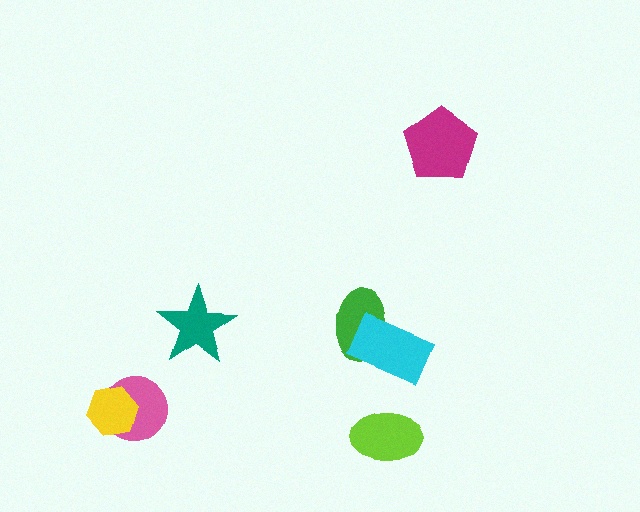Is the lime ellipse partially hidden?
No, no other shape covers it.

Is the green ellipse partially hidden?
Yes, it is partially covered by another shape.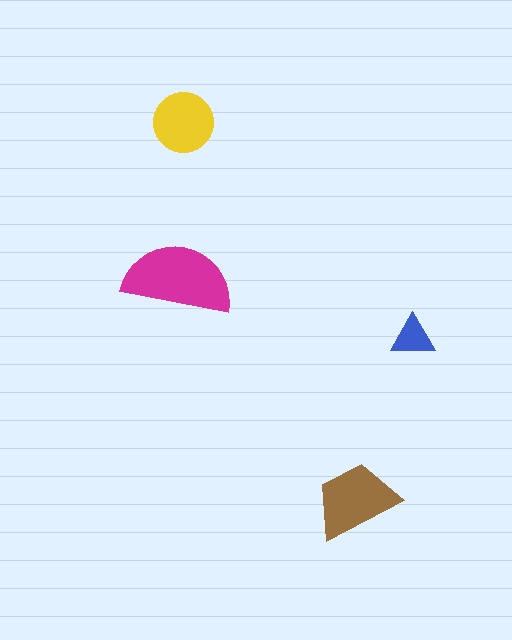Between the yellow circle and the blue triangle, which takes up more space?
The yellow circle.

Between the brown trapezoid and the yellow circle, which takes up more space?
The brown trapezoid.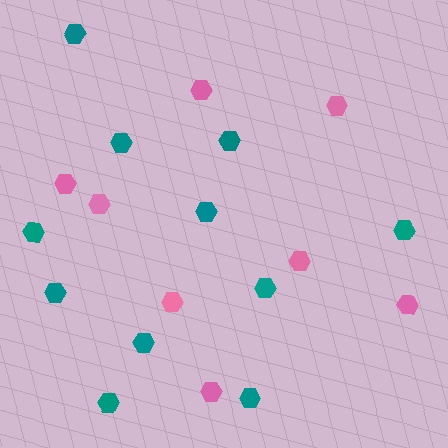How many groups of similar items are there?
There are 2 groups: one group of pink hexagons (8) and one group of teal hexagons (11).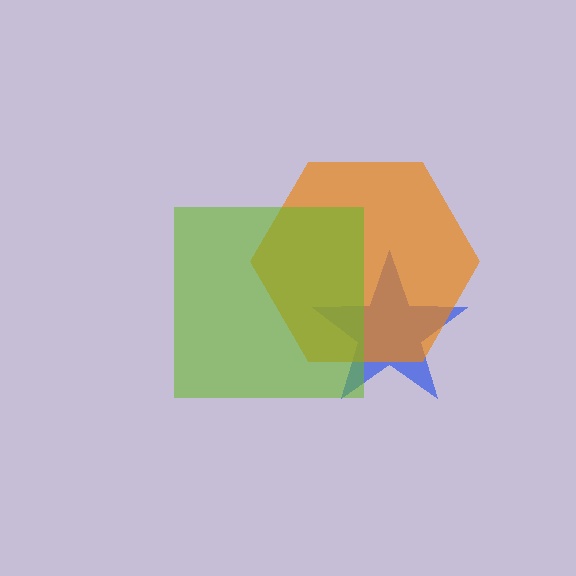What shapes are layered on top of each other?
The layered shapes are: a blue star, an orange hexagon, a lime square.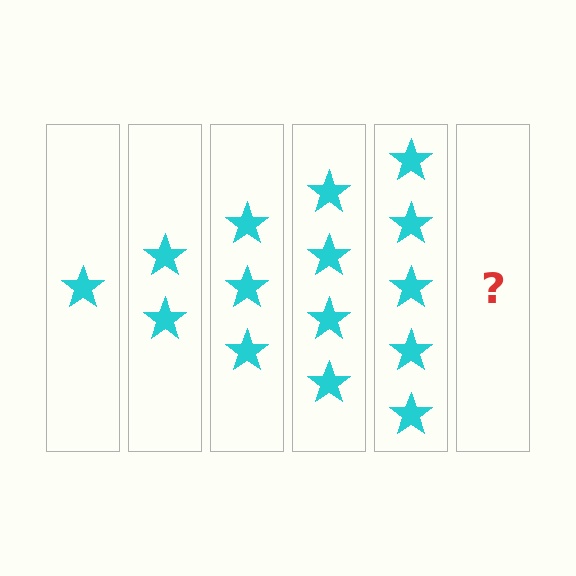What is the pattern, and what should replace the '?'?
The pattern is that each step adds one more star. The '?' should be 6 stars.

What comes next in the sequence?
The next element should be 6 stars.